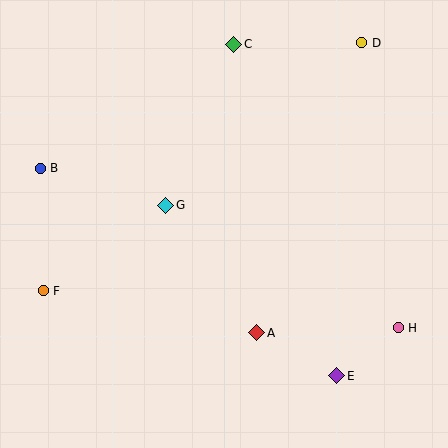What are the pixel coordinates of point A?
Point A is at (257, 333).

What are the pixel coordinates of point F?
Point F is at (43, 291).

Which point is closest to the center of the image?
Point G at (166, 205) is closest to the center.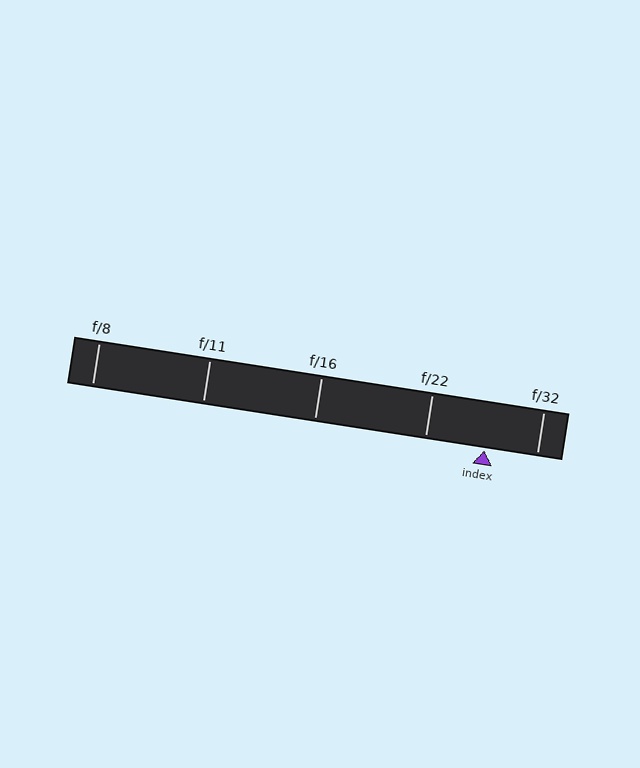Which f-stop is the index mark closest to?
The index mark is closest to f/32.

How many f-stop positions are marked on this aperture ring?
There are 5 f-stop positions marked.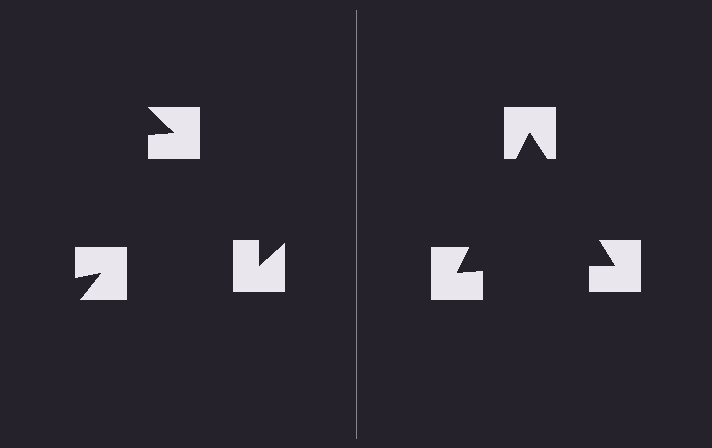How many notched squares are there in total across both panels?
6 — 3 on each side.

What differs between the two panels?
The notched squares are positioned identically on both sides; only the wedge orientations differ. On the right they align to a triangle; on the left they are misaligned.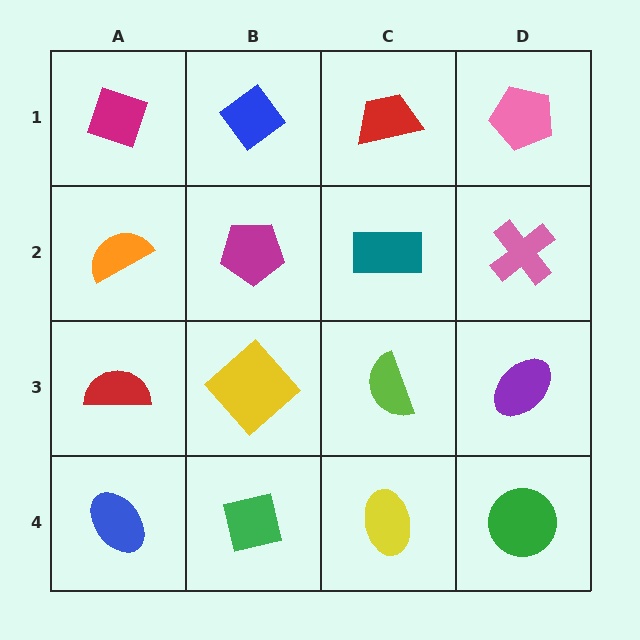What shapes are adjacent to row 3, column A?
An orange semicircle (row 2, column A), a blue ellipse (row 4, column A), a yellow diamond (row 3, column B).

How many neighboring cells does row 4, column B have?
3.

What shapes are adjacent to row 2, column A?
A magenta diamond (row 1, column A), a red semicircle (row 3, column A), a magenta pentagon (row 2, column B).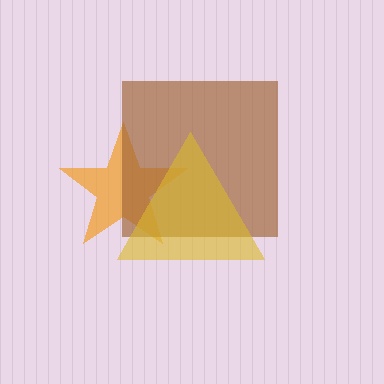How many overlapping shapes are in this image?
There are 3 overlapping shapes in the image.